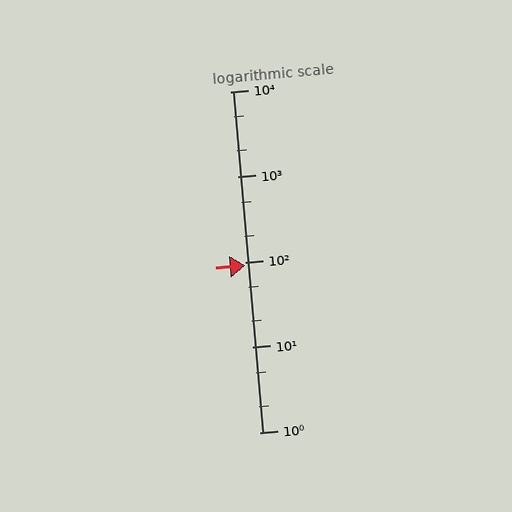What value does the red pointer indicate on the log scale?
The pointer indicates approximately 91.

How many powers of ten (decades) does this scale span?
The scale spans 4 decades, from 1 to 10000.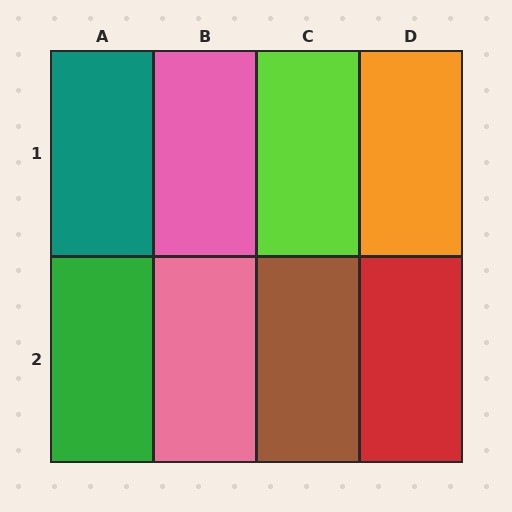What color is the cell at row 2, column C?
Brown.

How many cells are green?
1 cell is green.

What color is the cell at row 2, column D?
Red.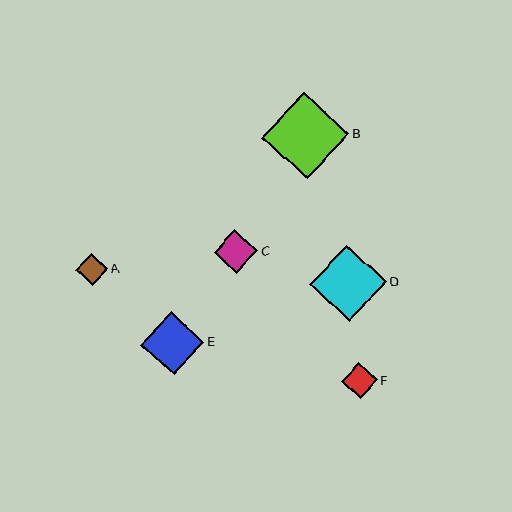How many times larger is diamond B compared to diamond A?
Diamond B is approximately 2.7 times the size of diamond A.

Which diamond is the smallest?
Diamond A is the smallest with a size of approximately 32 pixels.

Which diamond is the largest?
Diamond B is the largest with a size of approximately 87 pixels.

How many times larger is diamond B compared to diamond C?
Diamond B is approximately 2.0 times the size of diamond C.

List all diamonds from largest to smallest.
From largest to smallest: B, D, E, C, F, A.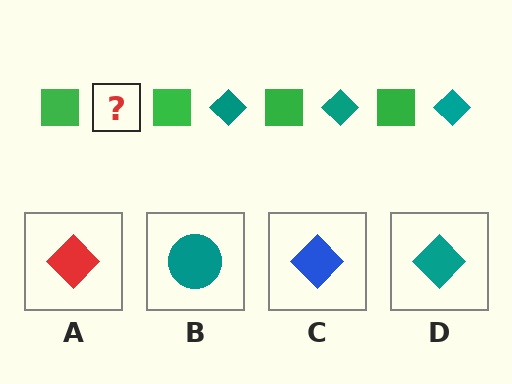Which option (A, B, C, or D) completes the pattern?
D.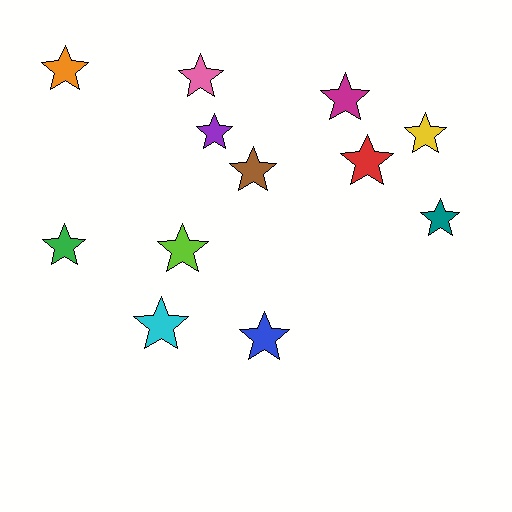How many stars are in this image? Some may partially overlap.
There are 12 stars.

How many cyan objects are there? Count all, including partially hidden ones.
There is 1 cyan object.